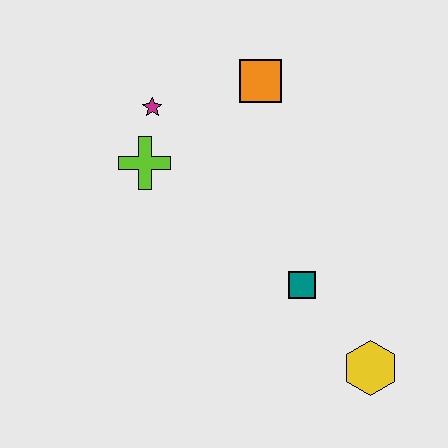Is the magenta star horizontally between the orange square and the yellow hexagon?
No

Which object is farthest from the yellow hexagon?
The magenta star is farthest from the yellow hexagon.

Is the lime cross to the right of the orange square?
No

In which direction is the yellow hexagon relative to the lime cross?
The yellow hexagon is to the right of the lime cross.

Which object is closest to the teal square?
The yellow hexagon is closest to the teal square.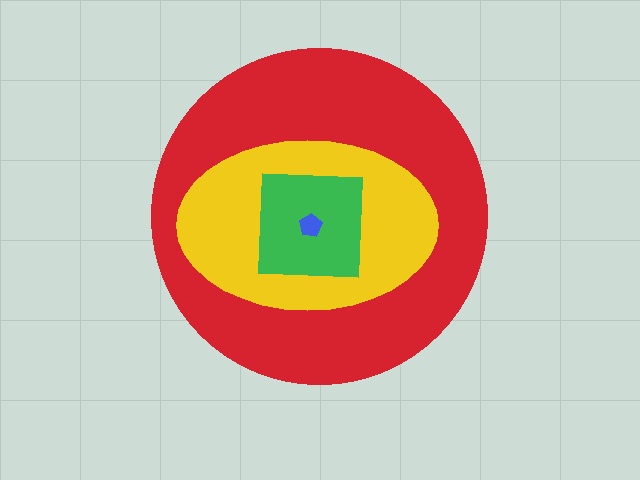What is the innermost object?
The blue pentagon.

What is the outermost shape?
The red circle.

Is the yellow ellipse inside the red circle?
Yes.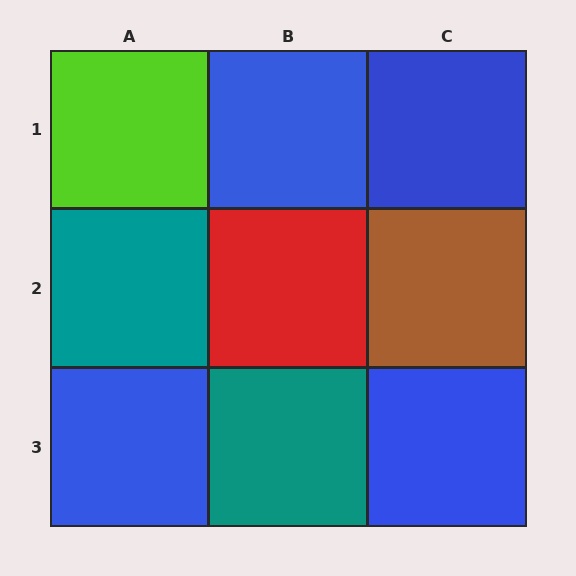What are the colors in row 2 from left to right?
Teal, red, brown.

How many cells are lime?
1 cell is lime.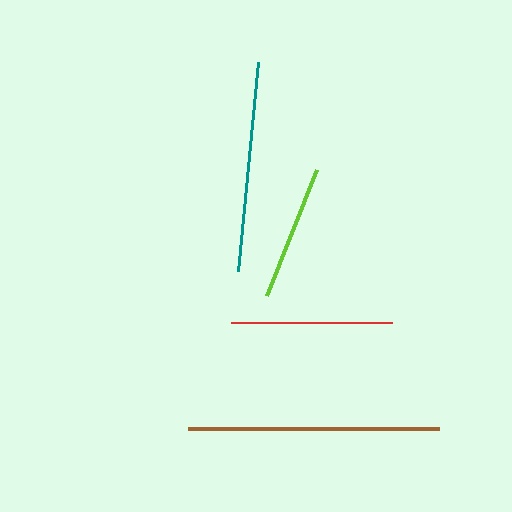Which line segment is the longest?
The brown line is the longest at approximately 251 pixels.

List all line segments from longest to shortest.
From longest to shortest: brown, teal, red, lime.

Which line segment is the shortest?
The lime line is the shortest at approximately 135 pixels.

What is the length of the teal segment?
The teal segment is approximately 210 pixels long.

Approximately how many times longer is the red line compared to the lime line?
The red line is approximately 1.2 times the length of the lime line.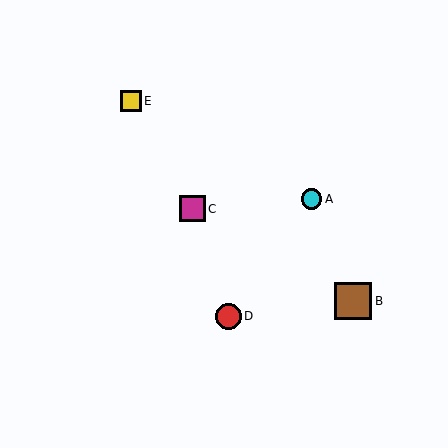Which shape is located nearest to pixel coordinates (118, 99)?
The yellow square (labeled E) at (131, 101) is nearest to that location.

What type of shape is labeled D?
Shape D is a red circle.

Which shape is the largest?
The brown square (labeled B) is the largest.